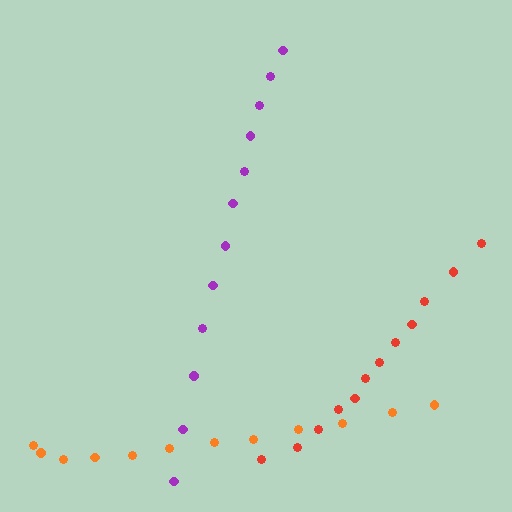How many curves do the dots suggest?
There are 3 distinct paths.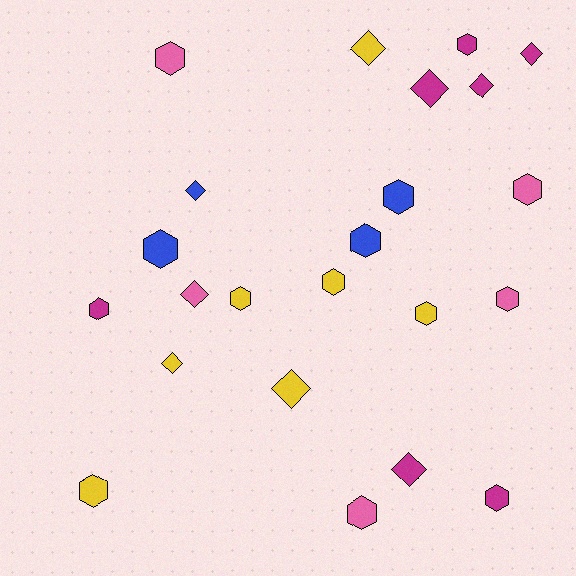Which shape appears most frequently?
Hexagon, with 14 objects.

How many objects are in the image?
There are 23 objects.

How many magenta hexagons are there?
There are 3 magenta hexagons.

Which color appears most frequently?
Yellow, with 7 objects.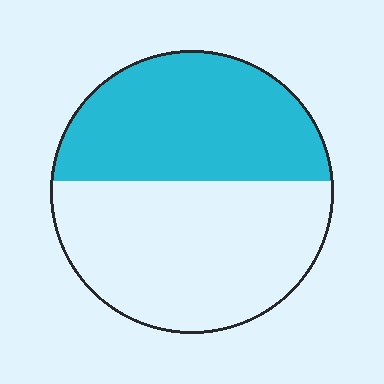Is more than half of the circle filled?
No.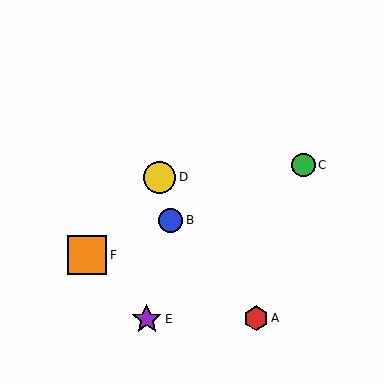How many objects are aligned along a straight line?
3 objects (B, C, F) are aligned along a straight line.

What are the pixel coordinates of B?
Object B is at (171, 220).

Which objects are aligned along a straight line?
Objects B, C, F are aligned along a straight line.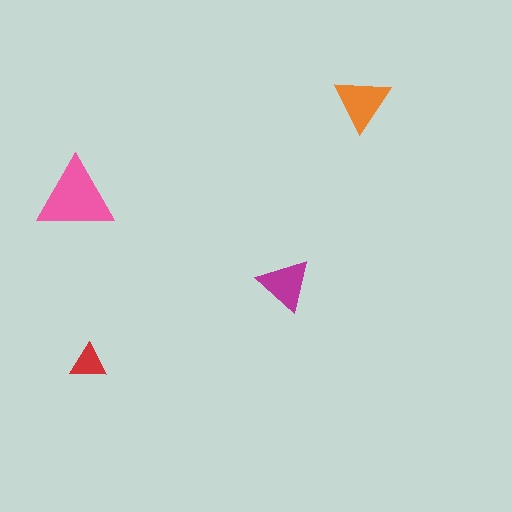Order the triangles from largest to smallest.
the pink one, the orange one, the magenta one, the red one.